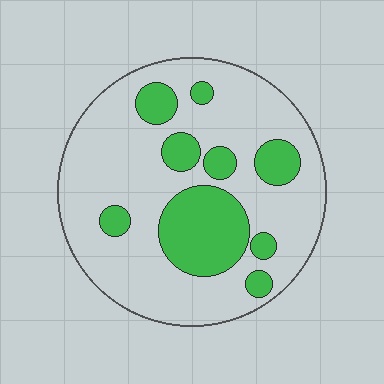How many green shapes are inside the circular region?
9.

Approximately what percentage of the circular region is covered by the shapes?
Approximately 25%.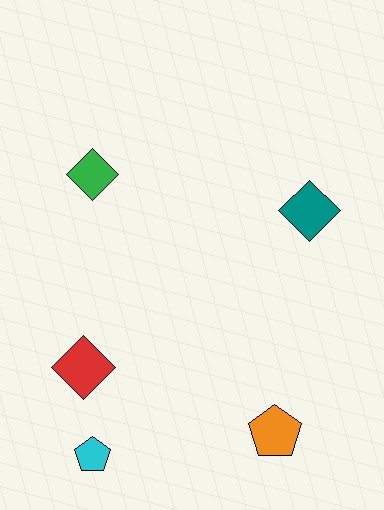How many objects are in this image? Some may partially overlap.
There are 5 objects.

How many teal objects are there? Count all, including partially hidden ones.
There is 1 teal object.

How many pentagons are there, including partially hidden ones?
There are 2 pentagons.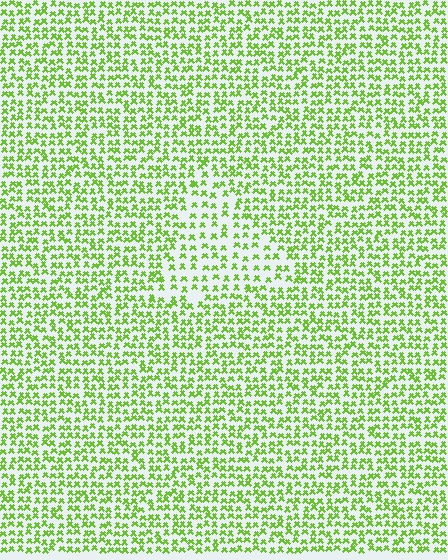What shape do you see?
I see a triangle.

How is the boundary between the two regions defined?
The boundary is defined by a change in element density (approximately 1.7x ratio). All elements are the same color, size, and shape.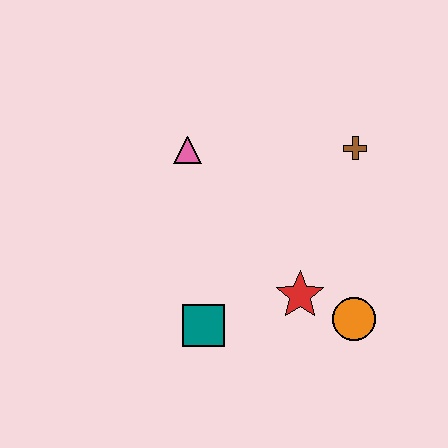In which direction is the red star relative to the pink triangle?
The red star is below the pink triangle.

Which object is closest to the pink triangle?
The brown cross is closest to the pink triangle.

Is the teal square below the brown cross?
Yes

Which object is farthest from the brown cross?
The teal square is farthest from the brown cross.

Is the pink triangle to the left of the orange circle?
Yes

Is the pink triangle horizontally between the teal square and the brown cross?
No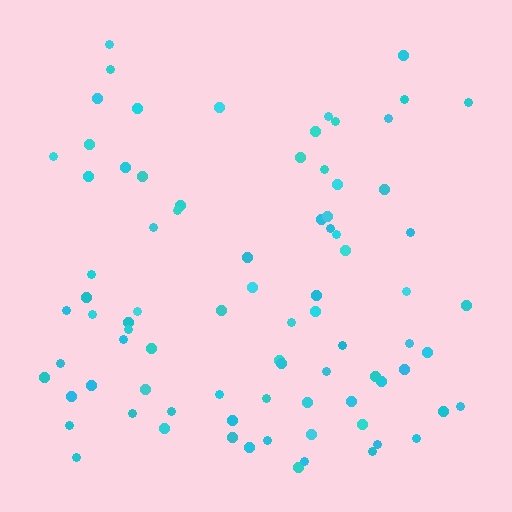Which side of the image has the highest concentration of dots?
The bottom.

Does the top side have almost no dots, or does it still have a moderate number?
Still a moderate number, just noticeably fewer than the bottom.